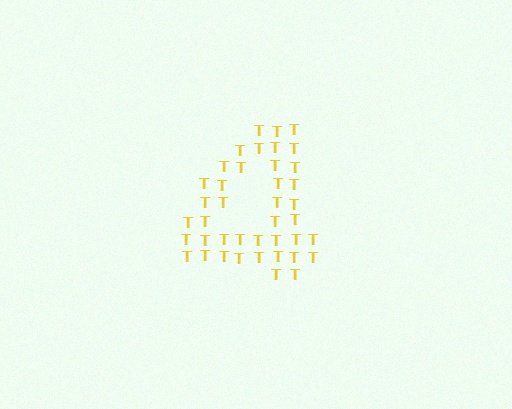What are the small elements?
The small elements are letter T's.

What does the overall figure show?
The overall figure shows the digit 4.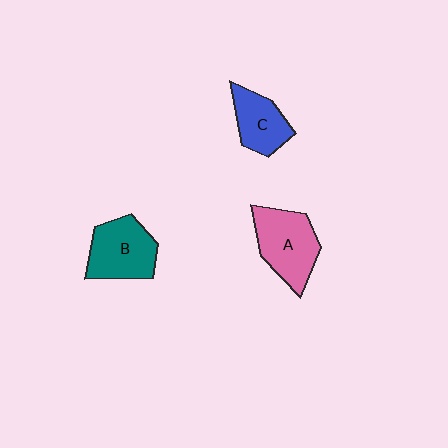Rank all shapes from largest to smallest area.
From largest to smallest: A (pink), B (teal), C (blue).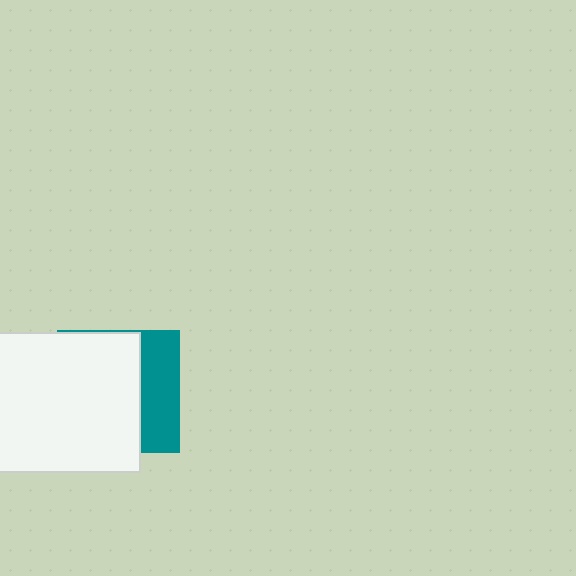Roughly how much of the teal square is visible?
A small part of it is visible (roughly 32%).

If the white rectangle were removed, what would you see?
You would see the complete teal square.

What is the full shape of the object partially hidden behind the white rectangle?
The partially hidden object is a teal square.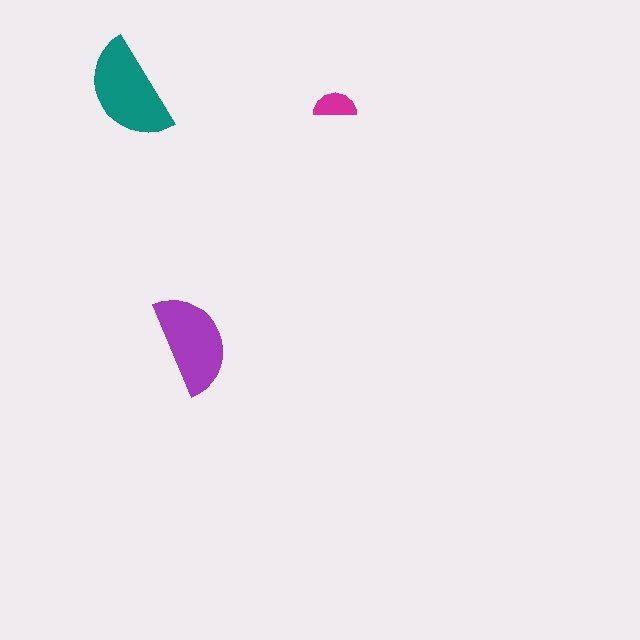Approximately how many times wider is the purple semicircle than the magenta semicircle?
About 2.5 times wider.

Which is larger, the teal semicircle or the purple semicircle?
The teal one.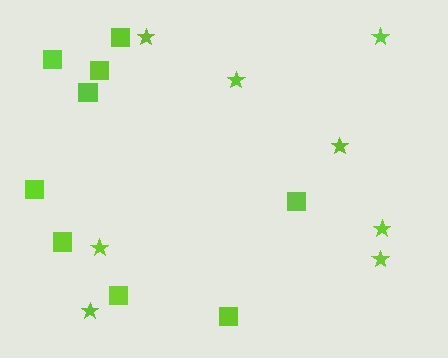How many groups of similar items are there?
There are 2 groups: one group of stars (8) and one group of squares (9).